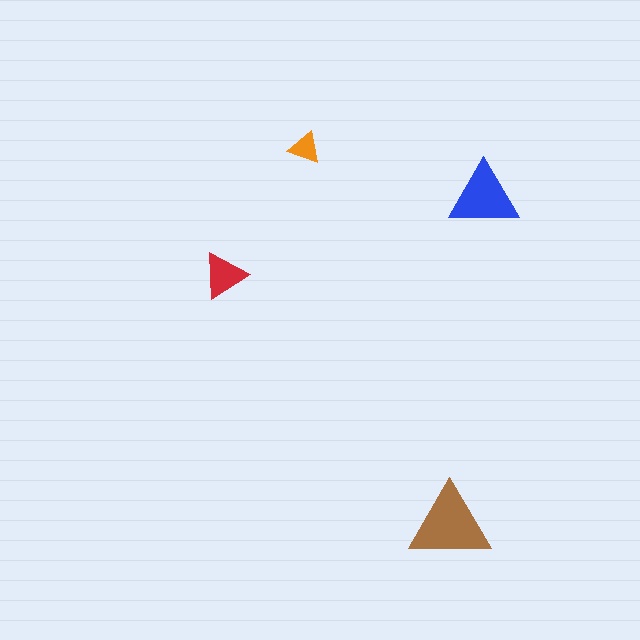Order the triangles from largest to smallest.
the brown one, the blue one, the red one, the orange one.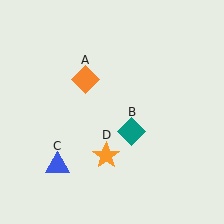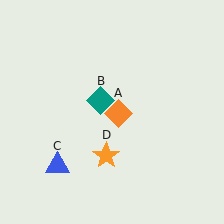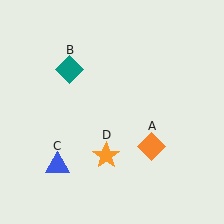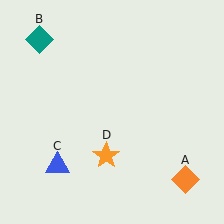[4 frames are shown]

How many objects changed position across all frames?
2 objects changed position: orange diamond (object A), teal diamond (object B).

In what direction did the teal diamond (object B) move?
The teal diamond (object B) moved up and to the left.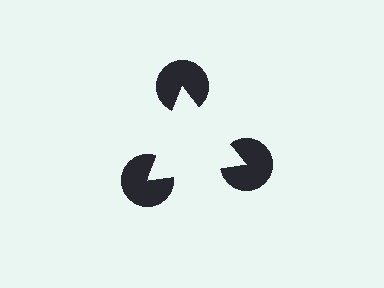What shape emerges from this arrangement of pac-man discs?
An illusory triangle — its edges are inferred from the aligned wedge cuts in the pac-man discs, not physically drawn.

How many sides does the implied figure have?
3 sides.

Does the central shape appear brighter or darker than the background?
It typically appears slightly brighter than the background, even though no actual brightness change is drawn.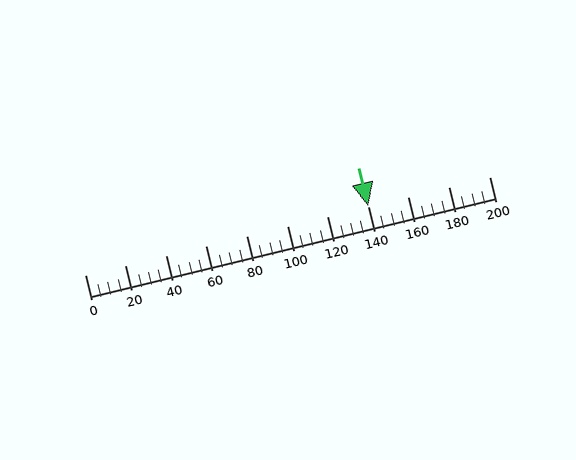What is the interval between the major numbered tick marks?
The major tick marks are spaced 20 units apart.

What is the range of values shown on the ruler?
The ruler shows values from 0 to 200.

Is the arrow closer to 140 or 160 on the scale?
The arrow is closer to 140.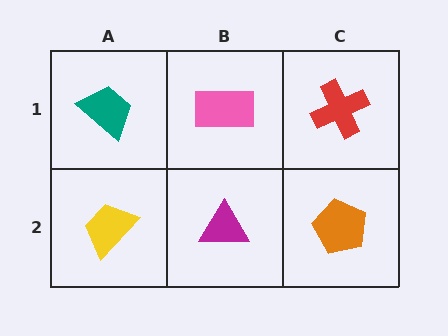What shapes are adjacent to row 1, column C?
An orange pentagon (row 2, column C), a pink rectangle (row 1, column B).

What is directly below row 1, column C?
An orange pentagon.